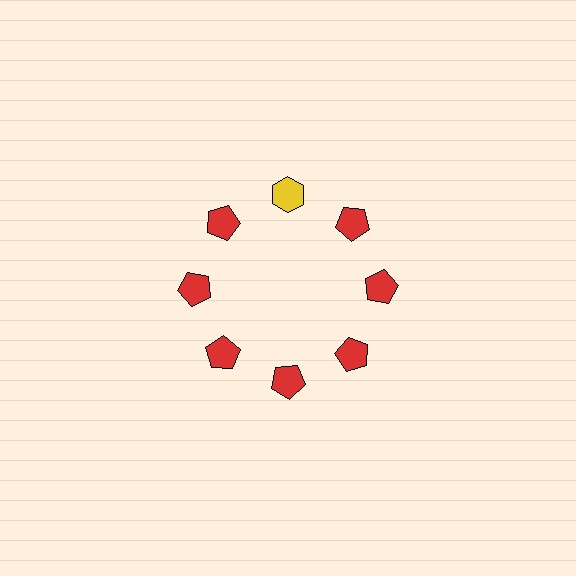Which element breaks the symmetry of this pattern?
The yellow hexagon at roughly the 12 o'clock position breaks the symmetry. All other shapes are red pentagons.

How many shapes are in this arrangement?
There are 8 shapes arranged in a ring pattern.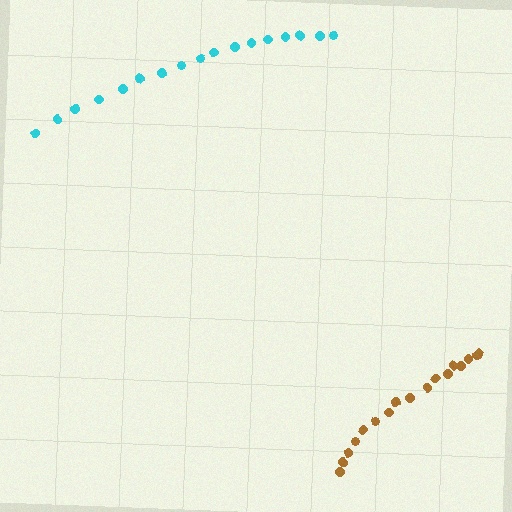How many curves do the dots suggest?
There are 2 distinct paths.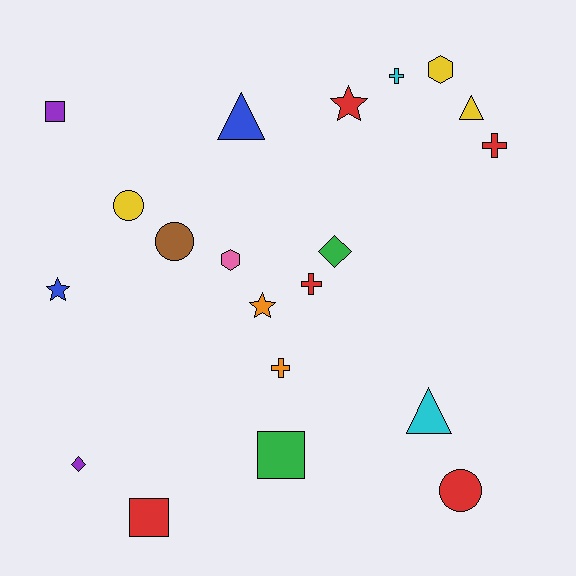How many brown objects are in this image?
There is 1 brown object.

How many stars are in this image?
There are 3 stars.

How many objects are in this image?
There are 20 objects.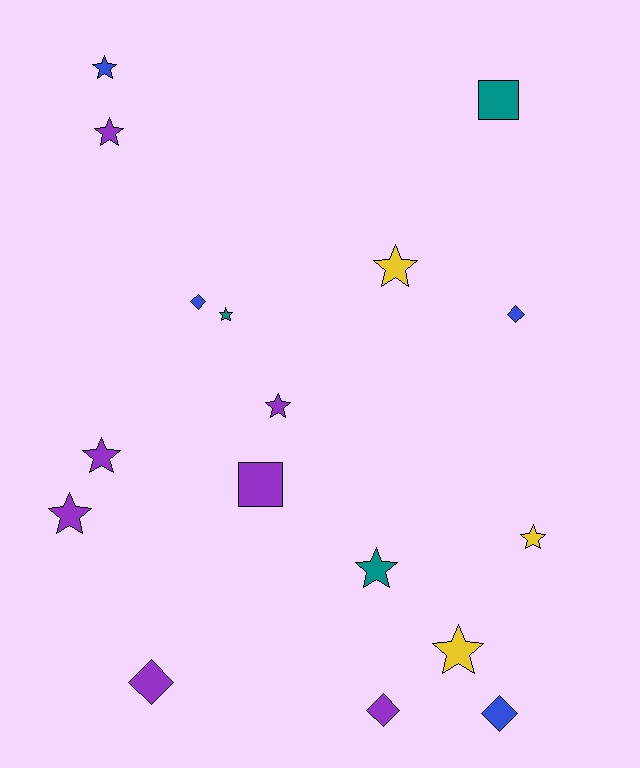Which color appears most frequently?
Purple, with 7 objects.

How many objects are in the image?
There are 17 objects.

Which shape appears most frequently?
Star, with 10 objects.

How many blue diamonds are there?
There are 3 blue diamonds.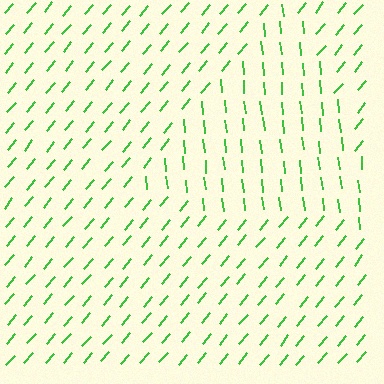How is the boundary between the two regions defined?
The boundary is defined purely by a change in line orientation (approximately 45 degrees difference). All lines are the same color and thickness.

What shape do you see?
I see a triangle.